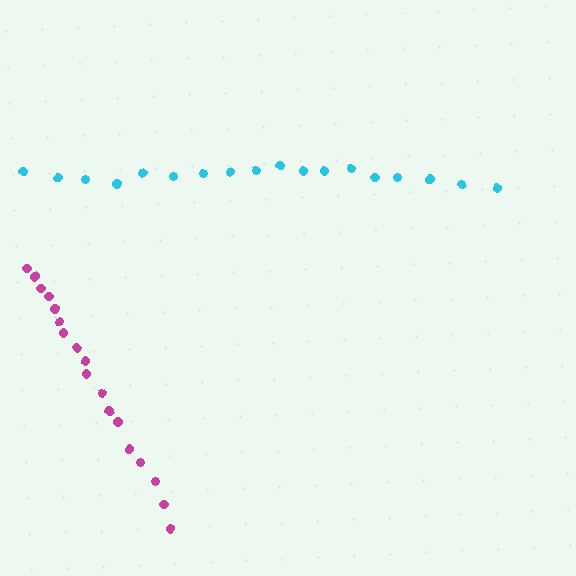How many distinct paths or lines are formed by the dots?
There are 2 distinct paths.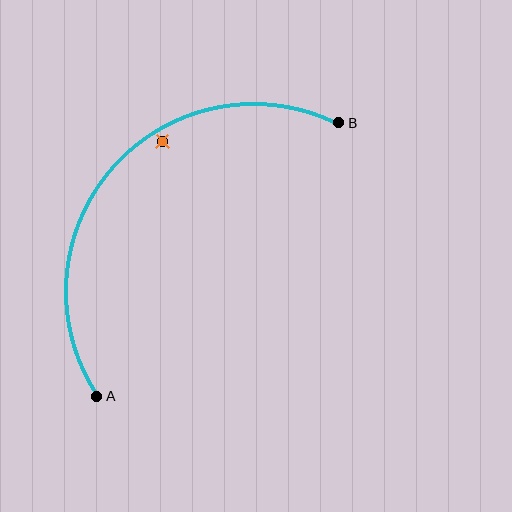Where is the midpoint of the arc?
The arc midpoint is the point on the curve farthest from the straight line joining A and B. It sits above and to the left of that line.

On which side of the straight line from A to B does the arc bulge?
The arc bulges above and to the left of the straight line connecting A and B.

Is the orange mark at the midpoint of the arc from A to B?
No — the orange mark does not lie on the arc at all. It sits slightly inside the curve.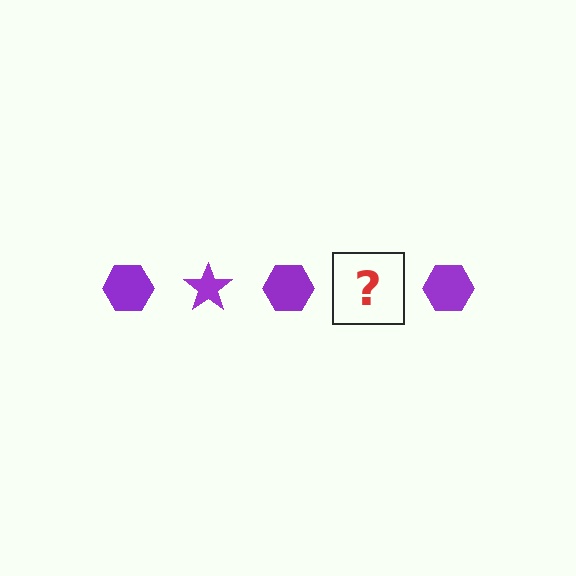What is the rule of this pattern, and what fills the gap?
The rule is that the pattern cycles through hexagon, star shapes in purple. The gap should be filled with a purple star.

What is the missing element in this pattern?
The missing element is a purple star.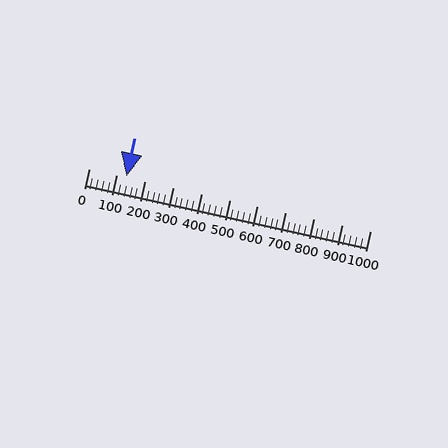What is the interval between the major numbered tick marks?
The major tick marks are spaced 100 units apart.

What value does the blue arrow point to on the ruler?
The blue arrow points to approximately 134.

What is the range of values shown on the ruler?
The ruler shows values from 0 to 1000.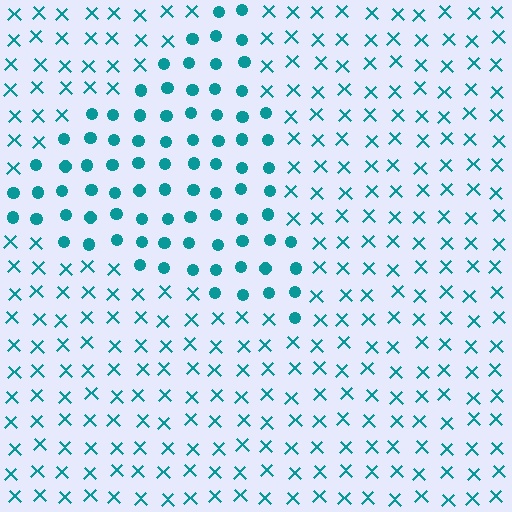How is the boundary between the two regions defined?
The boundary is defined by a change in element shape: circles inside vs. X marks outside. All elements share the same color and spacing.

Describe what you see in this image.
The image is filled with small teal elements arranged in a uniform grid. A triangle-shaped region contains circles, while the surrounding area contains X marks. The boundary is defined purely by the change in element shape.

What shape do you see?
I see a triangle.